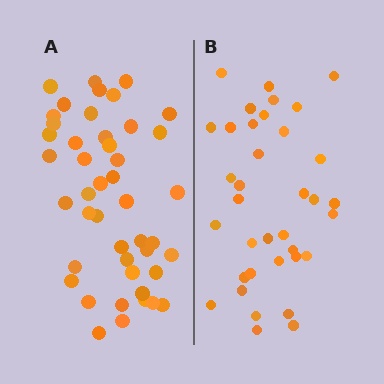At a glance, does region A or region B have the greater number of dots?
Region A (the left region) has more dots.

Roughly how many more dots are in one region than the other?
Region A has roughly 8 or so more dots than region B.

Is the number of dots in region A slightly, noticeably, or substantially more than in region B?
Region A has noticeably more, but not dramatically so. The ratio is roughly 1.2 to 1.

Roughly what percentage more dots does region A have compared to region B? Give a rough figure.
About 25% more.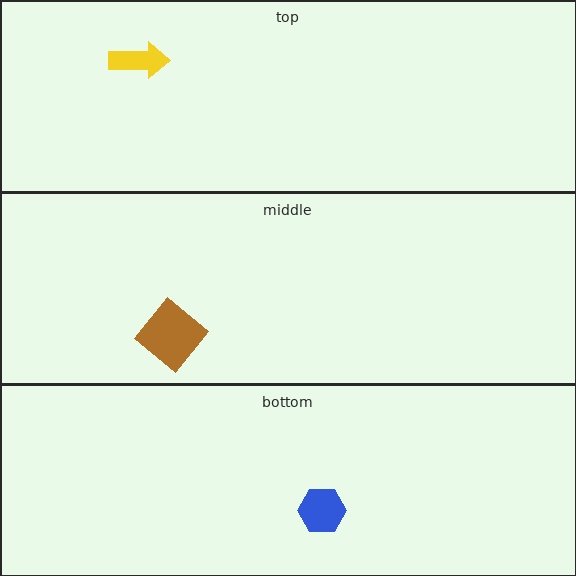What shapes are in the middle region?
The brown diamond.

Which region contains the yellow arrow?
The top region.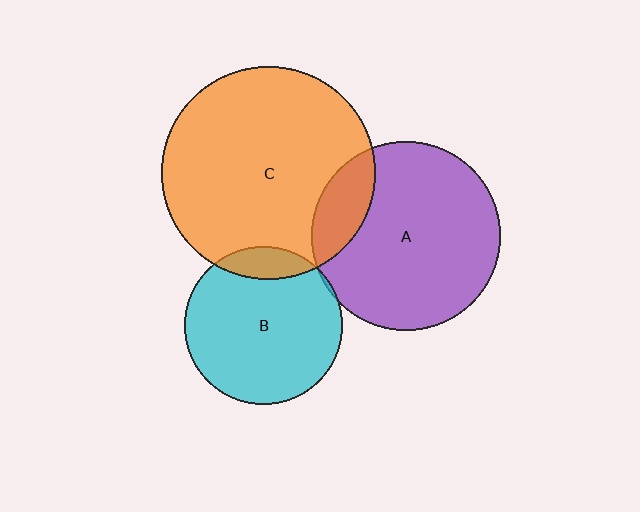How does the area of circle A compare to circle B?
Approximately 1.4 times.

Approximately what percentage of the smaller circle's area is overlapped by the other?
Approximately 10%.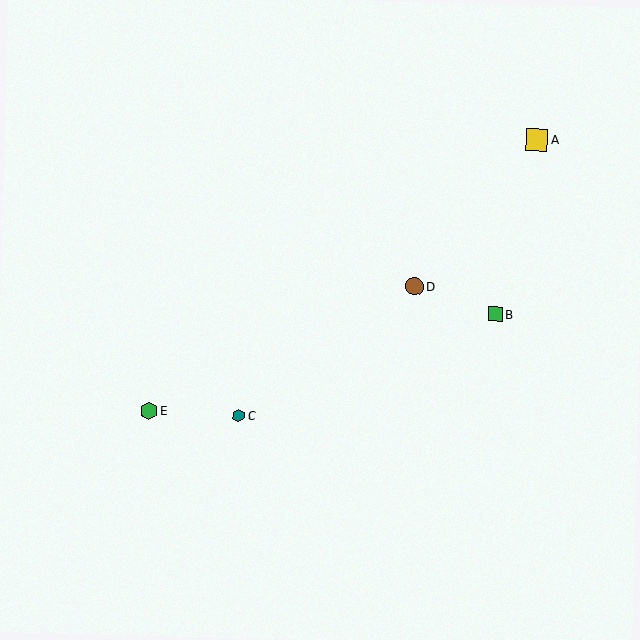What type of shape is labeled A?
Shape A is a yellow square.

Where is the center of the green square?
The center of the green square is at (495, 314).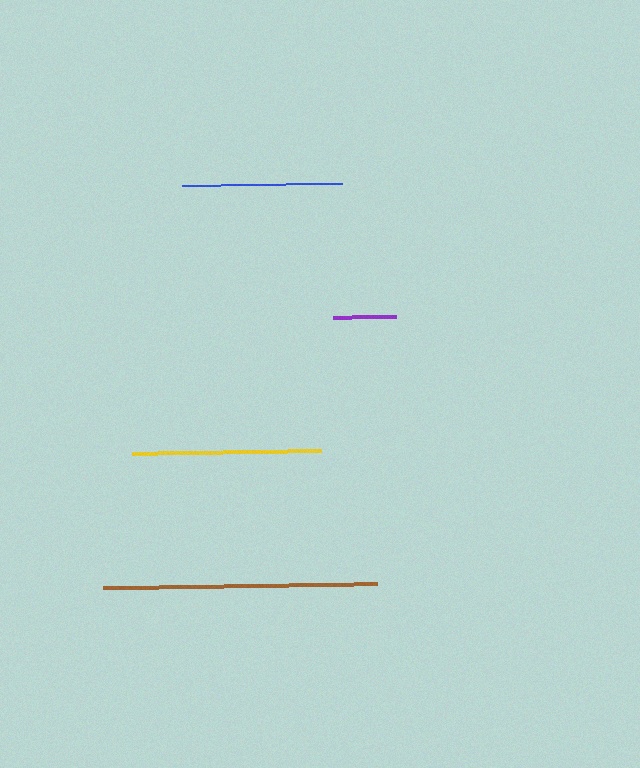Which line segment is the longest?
The brown line is the longest at approximately 274 pixels.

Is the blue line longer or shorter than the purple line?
The blue line is longer than the purple line.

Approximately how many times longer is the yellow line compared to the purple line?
The yellow line is approximately 3.0 times the length of the purple line.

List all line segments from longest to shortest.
From longest to shortest: brown, yellow, blue, purple.